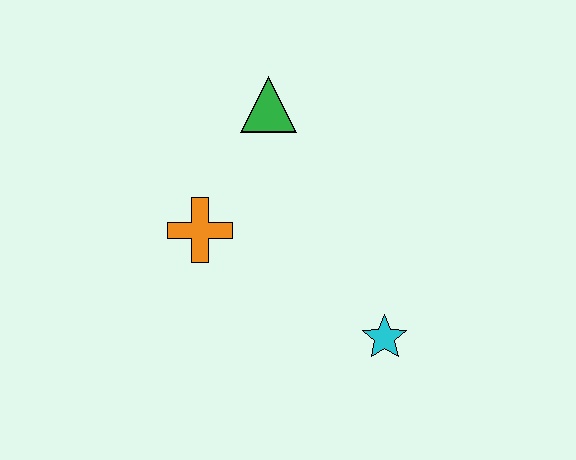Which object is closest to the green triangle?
The orange cross is closest to the green triangle.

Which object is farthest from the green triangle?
The cyan star is farthest from the green triangle.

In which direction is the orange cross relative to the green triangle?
The orange cross is below the green triangle.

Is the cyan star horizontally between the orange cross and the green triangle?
No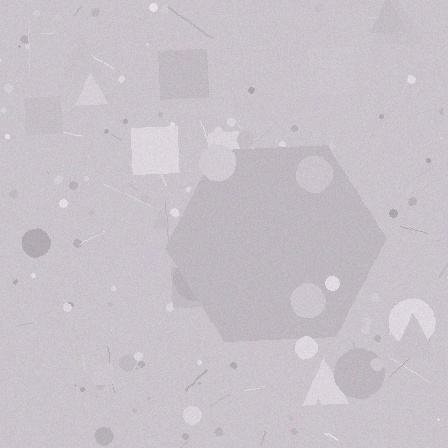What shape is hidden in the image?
A hexagon is hidden in the image.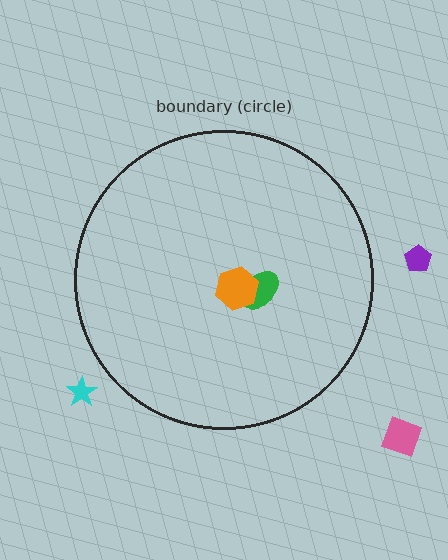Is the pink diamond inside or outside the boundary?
Outside.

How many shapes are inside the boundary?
2 inside, 3 outside.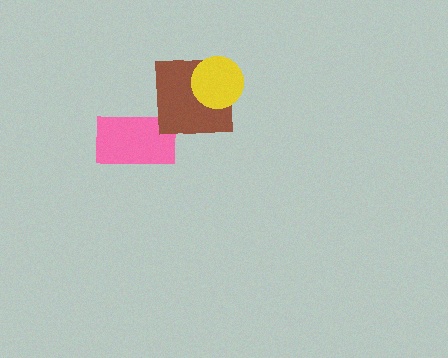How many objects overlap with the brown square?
1 object overlaps with the brown square.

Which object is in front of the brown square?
The yellow circle is in front of the brown square.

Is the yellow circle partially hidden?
No, no other shape covers it.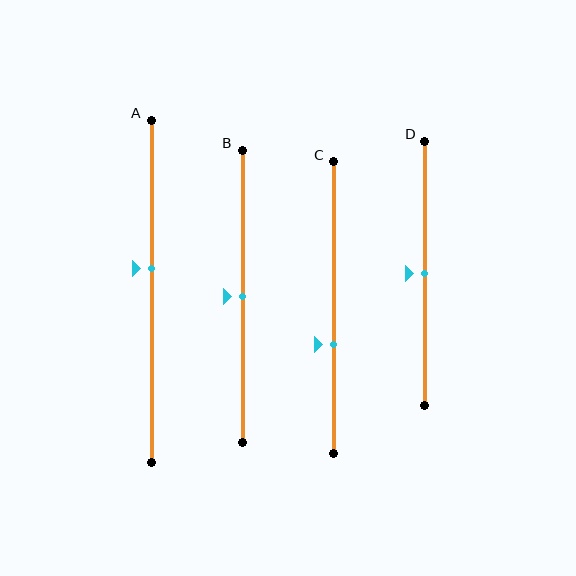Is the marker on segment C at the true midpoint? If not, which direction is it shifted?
No, the marker on segment C is shifted downward by about 12% of the segment length.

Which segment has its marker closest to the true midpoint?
Segment B has its marker closest to the true midpoint.